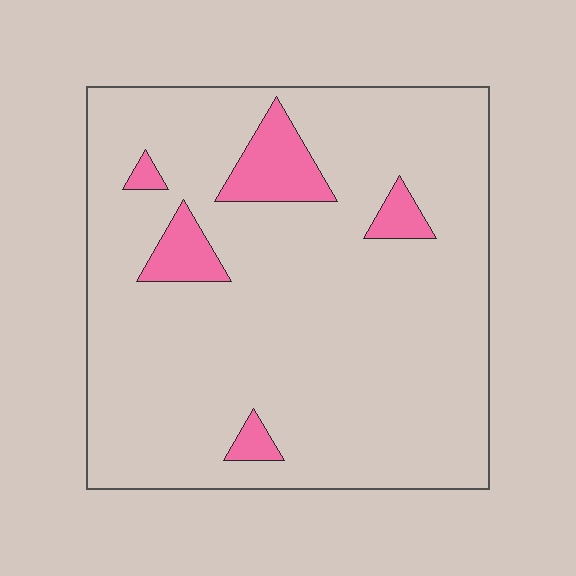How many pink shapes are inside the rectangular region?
5.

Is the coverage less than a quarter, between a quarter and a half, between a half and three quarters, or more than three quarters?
Less than a quarter.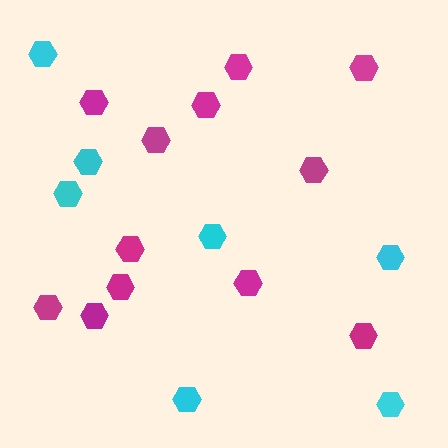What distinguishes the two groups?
There are 2 groups: one group of magenta hexagons (12) and one group of cyan hexagons (7).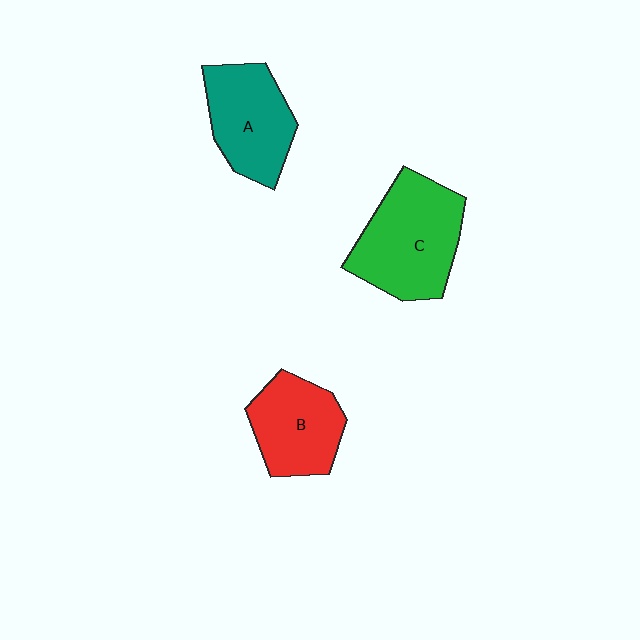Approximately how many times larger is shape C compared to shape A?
Approximately 1.3 times.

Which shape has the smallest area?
Shape B (red).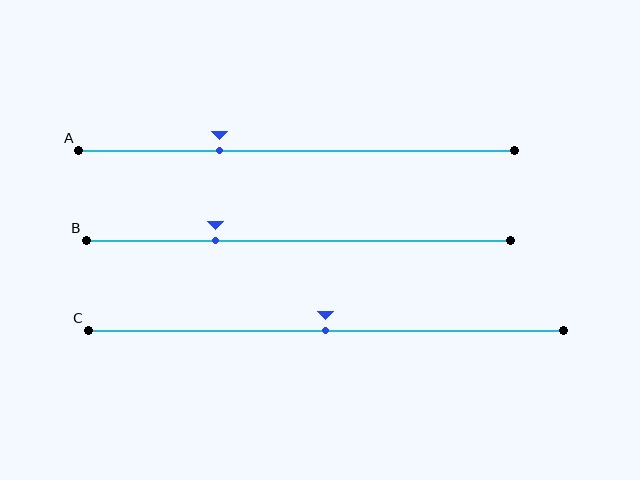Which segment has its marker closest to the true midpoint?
Segment C has its marker closest to the true midpoint.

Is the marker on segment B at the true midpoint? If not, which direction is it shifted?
No, the marker on segment B is shifted to the left by about 20% of the segment length.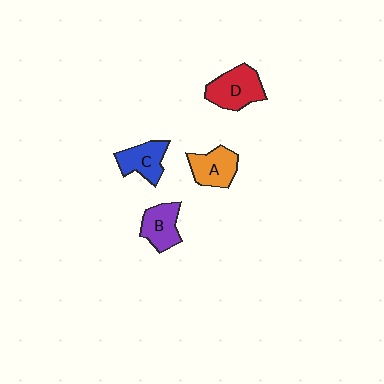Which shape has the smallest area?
Shape C (blue).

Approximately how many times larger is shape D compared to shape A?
Approximately 1.2 times.